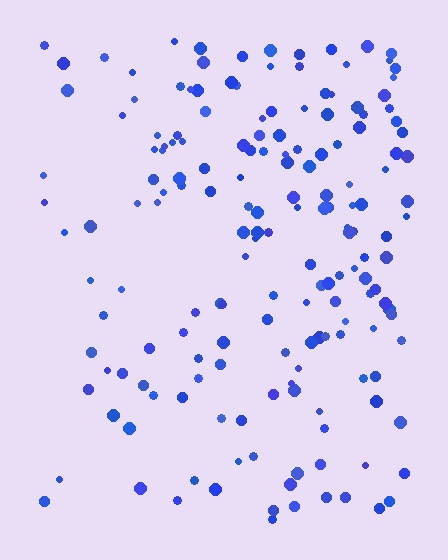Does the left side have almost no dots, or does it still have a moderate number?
Still a moderate number, just noticeably fewer than the right.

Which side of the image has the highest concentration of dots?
The right.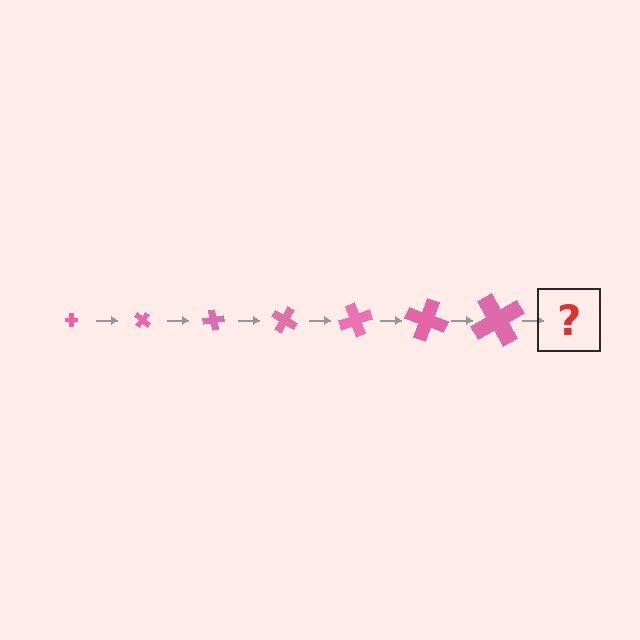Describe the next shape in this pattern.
It should be a cross, larger than the previous one and rotated 280 degrees from the start.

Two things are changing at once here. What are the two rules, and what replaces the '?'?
The two rules are that the cross grows larger each step and it rotates 40 degrees each step. The '?' should be a cross, larger than the previous one and rotated 280 degrees from the start.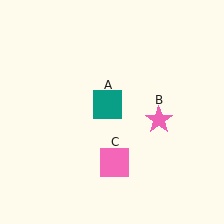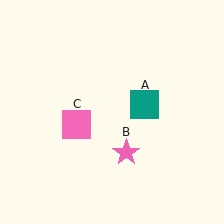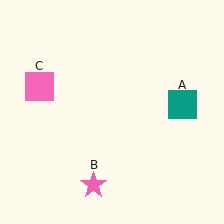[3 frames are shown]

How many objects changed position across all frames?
3 objects changed position: teal square (object A), pink star (object B), pink square (object C).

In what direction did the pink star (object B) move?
The pink star (object B) moved down and to the left.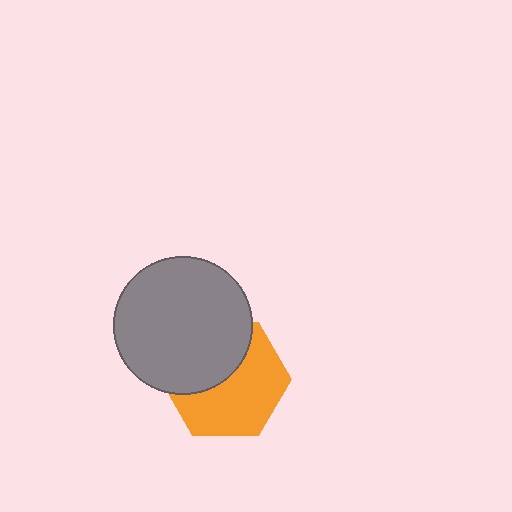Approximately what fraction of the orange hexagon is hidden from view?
Roughly 42% of the orange hexagon is hidden behind the gray circle.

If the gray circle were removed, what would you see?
You would see the complete orange hexagon.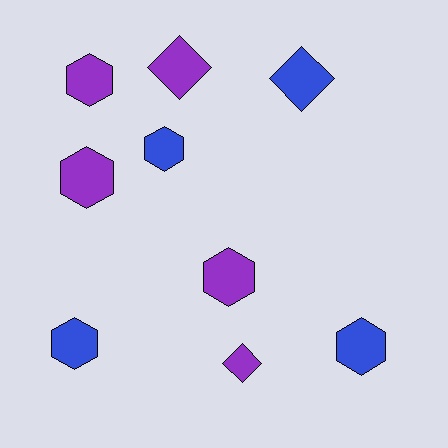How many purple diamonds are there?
There are 2 purple diamonds.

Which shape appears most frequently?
Hexagon, with 6 objects.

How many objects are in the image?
There are 9 objects.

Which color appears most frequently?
Purple, with 5 objects.